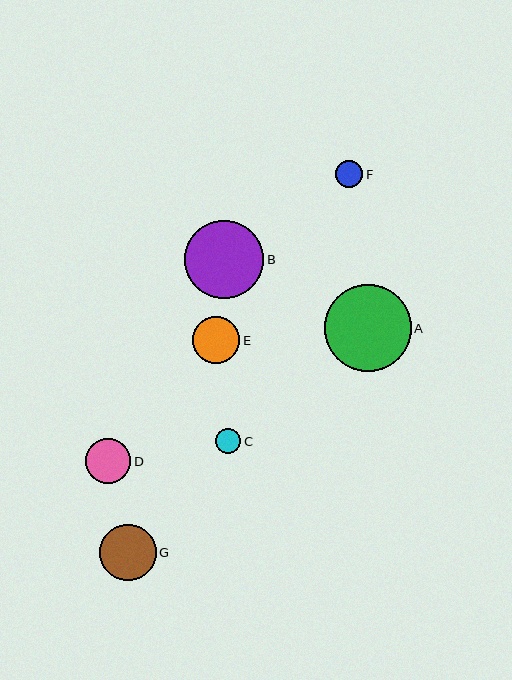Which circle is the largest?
Circle A is the largest with a size of approximately 87 pixels.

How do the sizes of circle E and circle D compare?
Circle E and circle D are approximately the same size.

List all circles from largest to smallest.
From largest to smallest: A, B, G, E, D, F, C.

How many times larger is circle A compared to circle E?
Circle A is approximately 1.9 times the size of circle E.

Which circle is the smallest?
Circle C is the smallest with a size of approximately 25 pixels.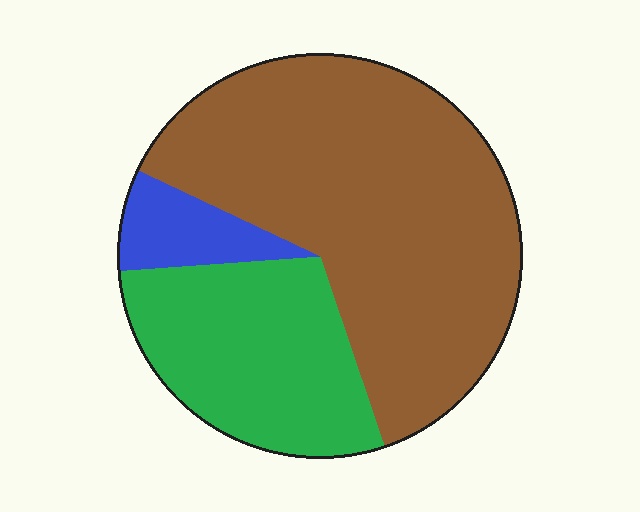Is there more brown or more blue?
Brown.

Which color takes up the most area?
Brown, at roughly 65%.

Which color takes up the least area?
Blue, at roughly 10%.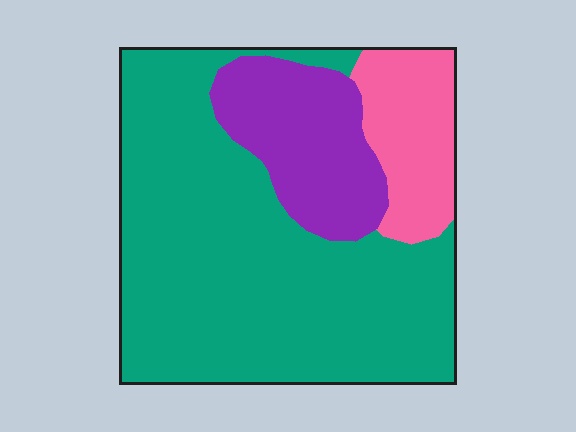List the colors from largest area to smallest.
From largest to smallest: teal, purple, pink.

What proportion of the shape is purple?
Purple takes up less than a quarter of the shape.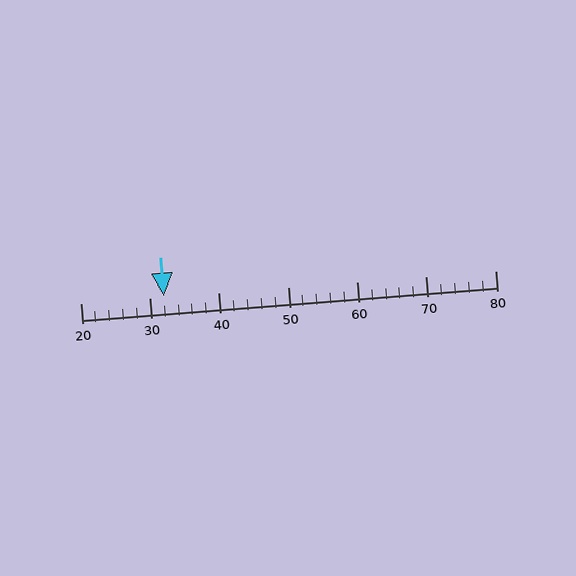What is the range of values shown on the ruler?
The ruler shows values from 20 to 80.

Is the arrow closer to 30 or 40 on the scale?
The arrow is closer to 30.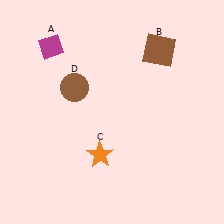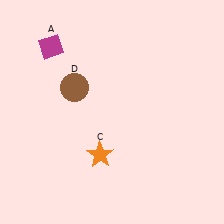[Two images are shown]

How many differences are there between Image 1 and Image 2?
There is 1 difference between the two images.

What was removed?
The brown square (B) was removed in Image 2.